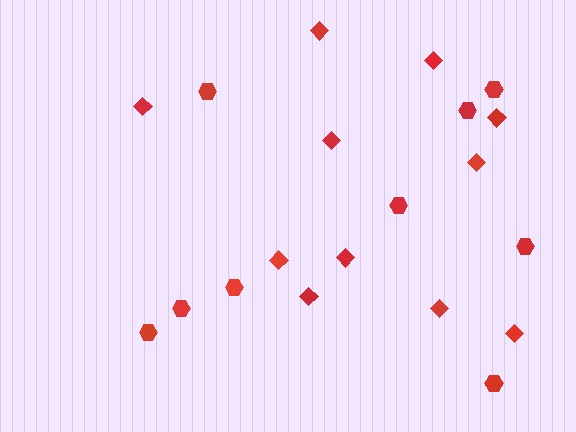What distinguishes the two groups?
There are 2 groups: one group of diamonds (11) and one group of hexagons (9).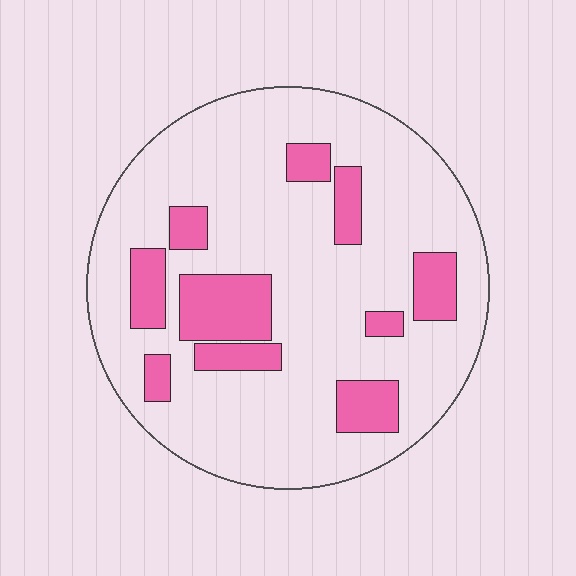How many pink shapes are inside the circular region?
10.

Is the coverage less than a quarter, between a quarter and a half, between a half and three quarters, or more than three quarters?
Less than a quarter.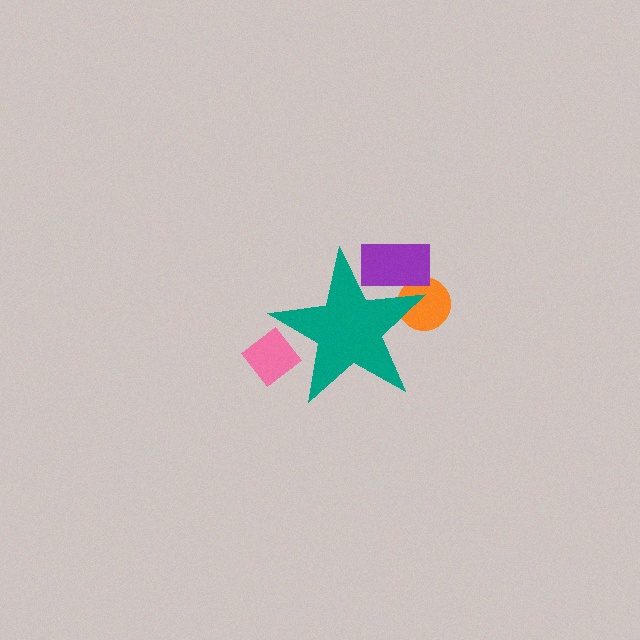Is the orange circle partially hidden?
Yes, the orange circle is partially hidden behind the teal star.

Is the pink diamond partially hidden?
Yes, the pink diamond is partially hidden behind the teal star.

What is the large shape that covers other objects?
A teal star.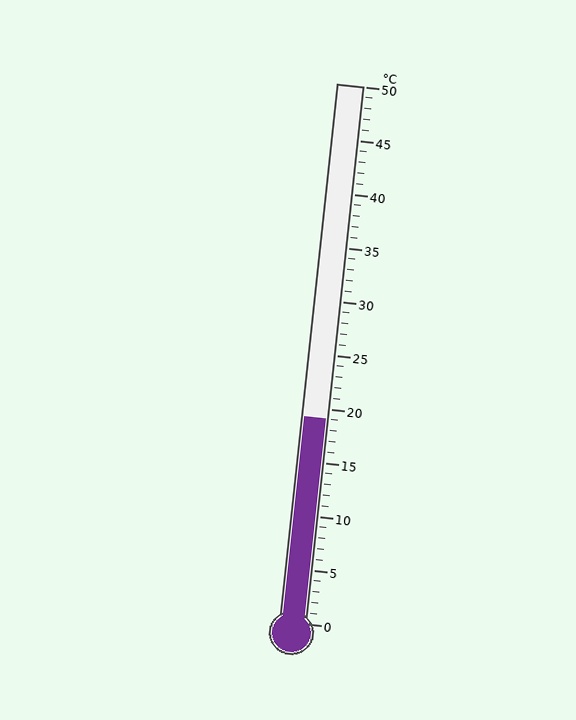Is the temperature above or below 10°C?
The temperature is above 10°C.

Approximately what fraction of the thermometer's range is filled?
The thermometer is filled to approximately 40% of its range.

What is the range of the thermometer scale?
The thermometer scale ranges from 0°C to 50°C.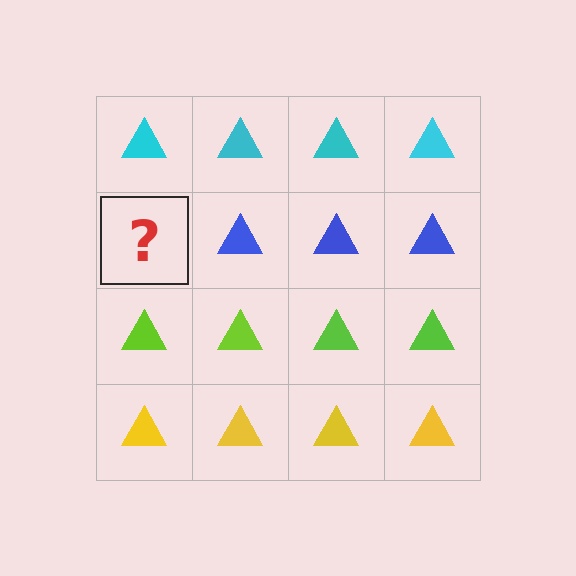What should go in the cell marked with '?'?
The missing cell should contain a blue triangle.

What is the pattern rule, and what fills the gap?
The rule is that each row has a consistent color. The gap should be filled with a blue triangle.